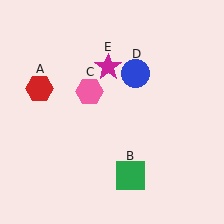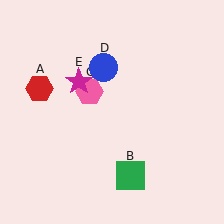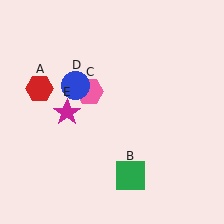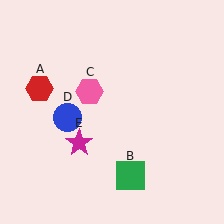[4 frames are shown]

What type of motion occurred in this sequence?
The blue circle (object D), magenta star (object E) rotated counterclockwise around the center of the scene.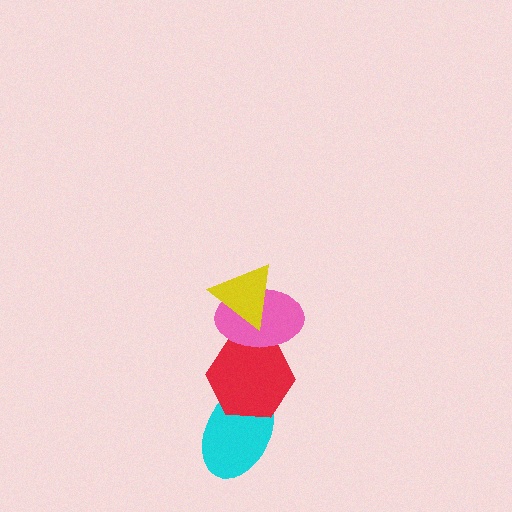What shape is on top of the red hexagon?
The pink ellipse is on top of the red hexagon.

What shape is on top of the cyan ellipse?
The red hexagon is on top of the cyan ellipse.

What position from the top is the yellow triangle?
The yellow triangle is 1st from the top.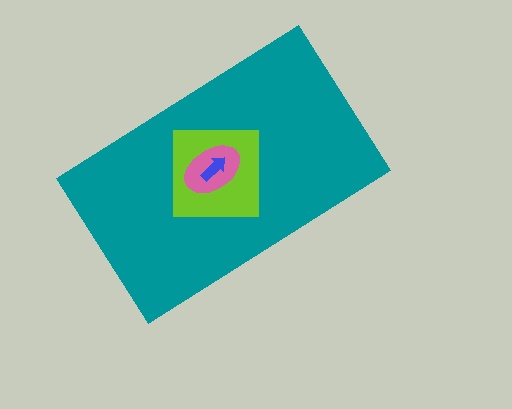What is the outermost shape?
The teal rectangle.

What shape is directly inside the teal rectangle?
The lime square.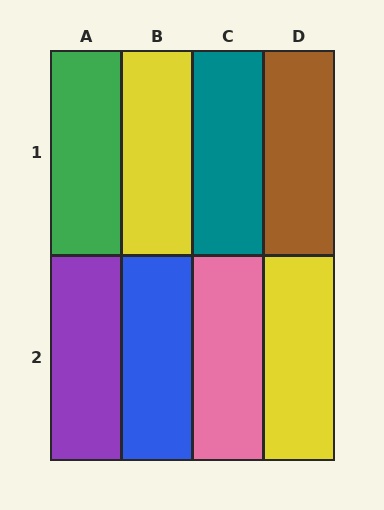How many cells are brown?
1 cell is brown.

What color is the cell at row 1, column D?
Brown.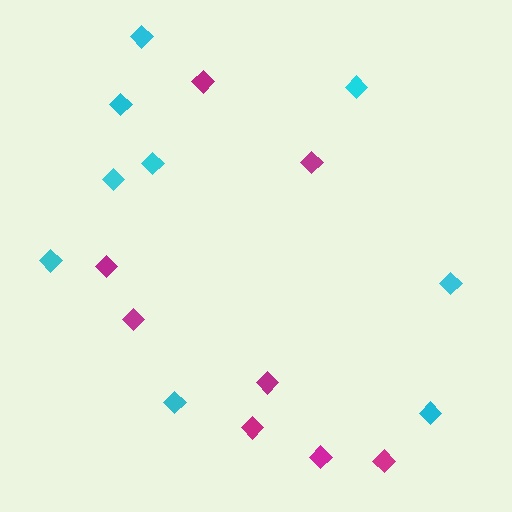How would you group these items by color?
There are 2 groups: one group of cyan diamonds (9) and one group of magenta diamonds (8).